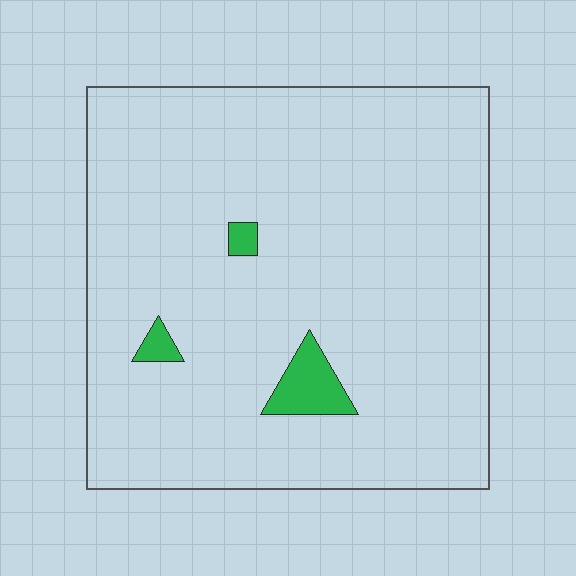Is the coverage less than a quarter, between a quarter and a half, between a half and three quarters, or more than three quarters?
Less than a quarter.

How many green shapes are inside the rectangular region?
3.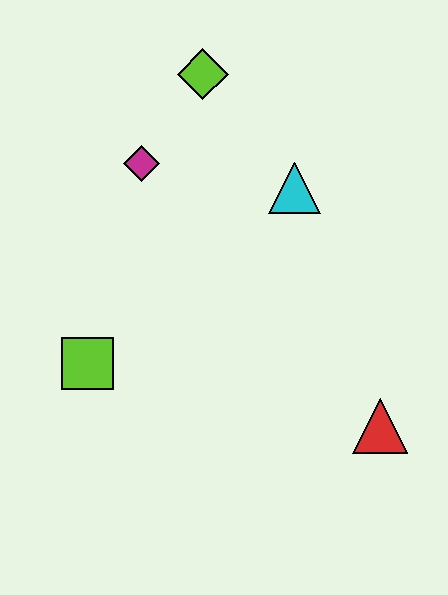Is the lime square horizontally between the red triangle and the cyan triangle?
No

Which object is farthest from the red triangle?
The lime diamond is farthest from the red triangle.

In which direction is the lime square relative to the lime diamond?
The lime square is below the lime diamond.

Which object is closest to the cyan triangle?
The lime diamond is closest to the cyan triangle.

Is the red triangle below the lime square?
Yes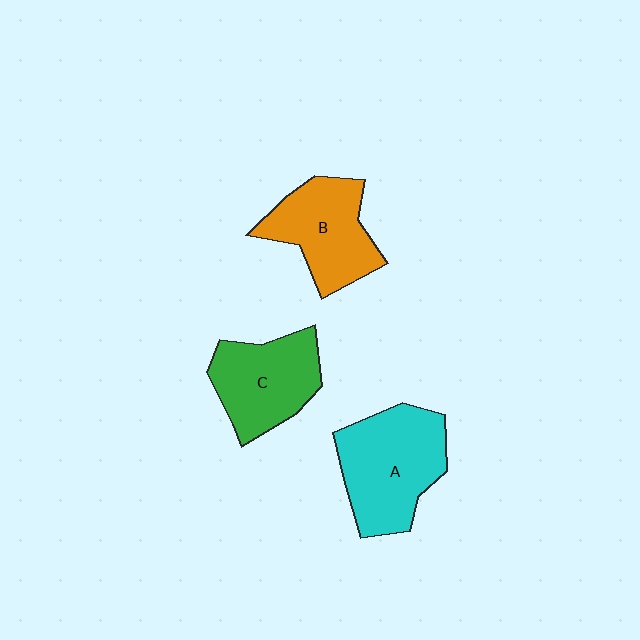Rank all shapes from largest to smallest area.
From largest to smallest: A (cyan), B (orange), C (green).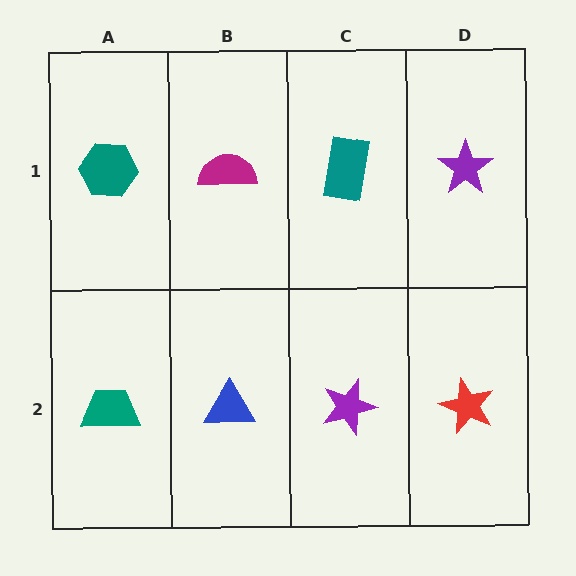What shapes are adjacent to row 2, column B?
A magenta semicircle (row 1, column B), a teal trapezoid (row 2, column A), a purple star (row 2, column C).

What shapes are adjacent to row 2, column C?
A teal rectangle (row 1, column C), a blue triangle (row 2, column B), a red star (row 2, column D).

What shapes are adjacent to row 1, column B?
A blue triangle (row 2, column B), a teal hexagon (row 1, column A), a teal rectangle (row 1, column C).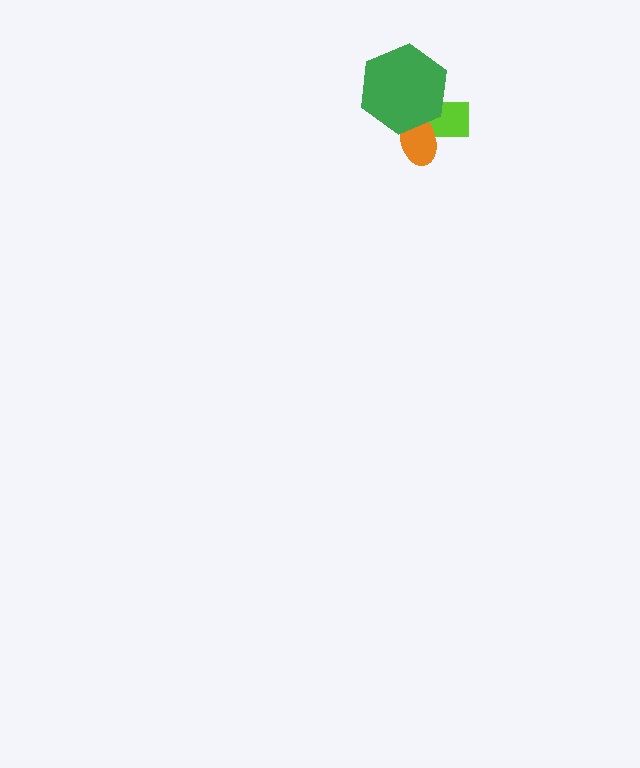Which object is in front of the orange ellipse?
The green hexagon is in front of the orange ellipse.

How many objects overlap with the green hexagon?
2 objects overlap with the green hexagon.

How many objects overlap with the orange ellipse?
2 objects overlap with the orange ellipse.